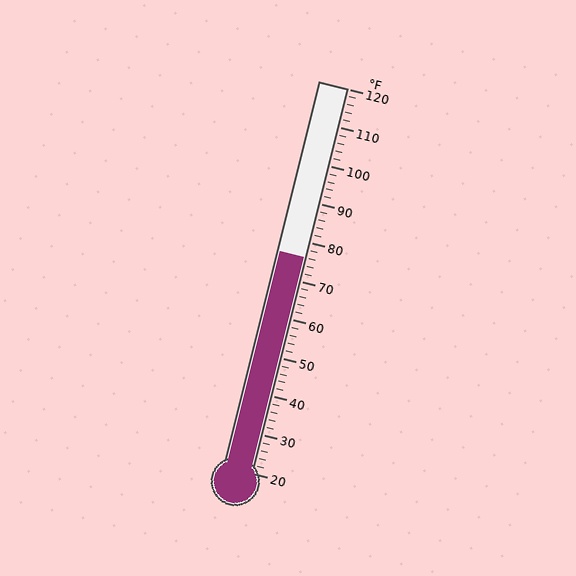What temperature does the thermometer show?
The thermometer shows approximately 76°F.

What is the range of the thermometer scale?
The thermometer scale ranges from 20°F to 120°F.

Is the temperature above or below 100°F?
The temperature is below 100°F.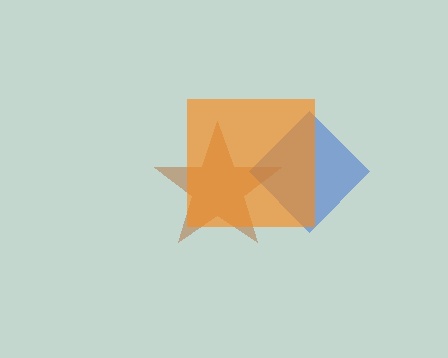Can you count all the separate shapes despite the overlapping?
Yes, there are 3 separate shapes.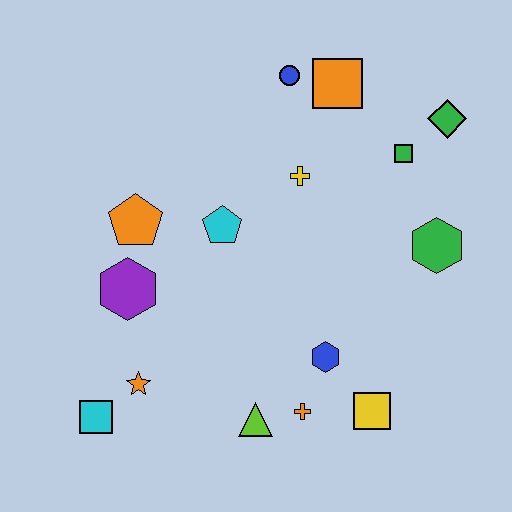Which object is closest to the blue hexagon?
The orange cross is closest to the blue hexagon.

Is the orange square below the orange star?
No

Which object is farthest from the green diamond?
The cyan square is farthest from the green diamond.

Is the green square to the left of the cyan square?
No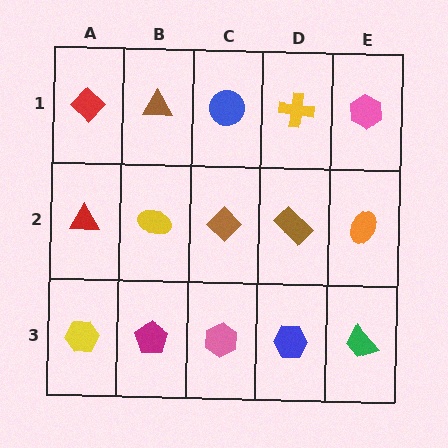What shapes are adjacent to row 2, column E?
A pink hexagon (row 1, column E), a green trapezoid (row 3, column E), a brown rectangle (row 2, column D).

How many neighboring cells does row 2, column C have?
4.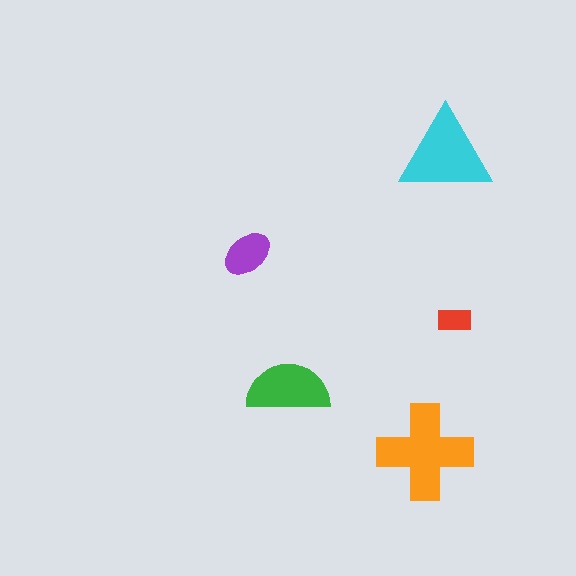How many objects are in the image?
There are 5 objects in the image.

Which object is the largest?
The orange cross.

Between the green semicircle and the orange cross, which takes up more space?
The orange cross.